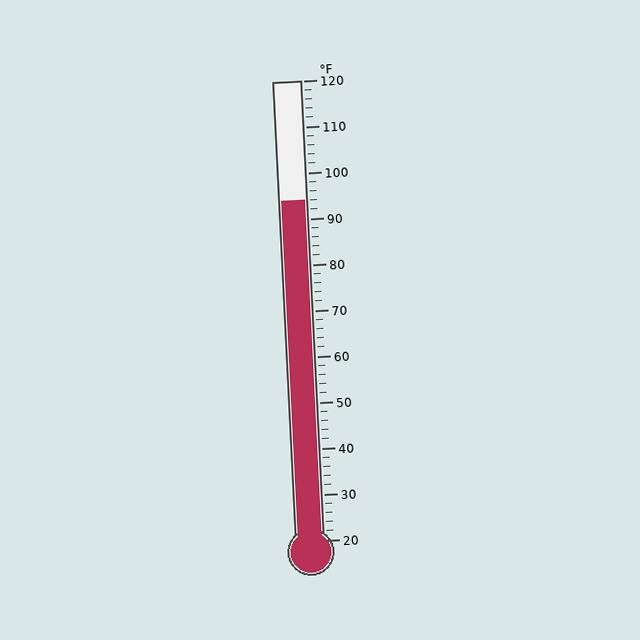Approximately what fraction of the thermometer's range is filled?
The thermometer is filled to approximately 75% of its range.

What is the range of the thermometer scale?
The thermometer scale ranges from 20°F to 120°F.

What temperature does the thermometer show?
The thermometer shows approximately 94°F.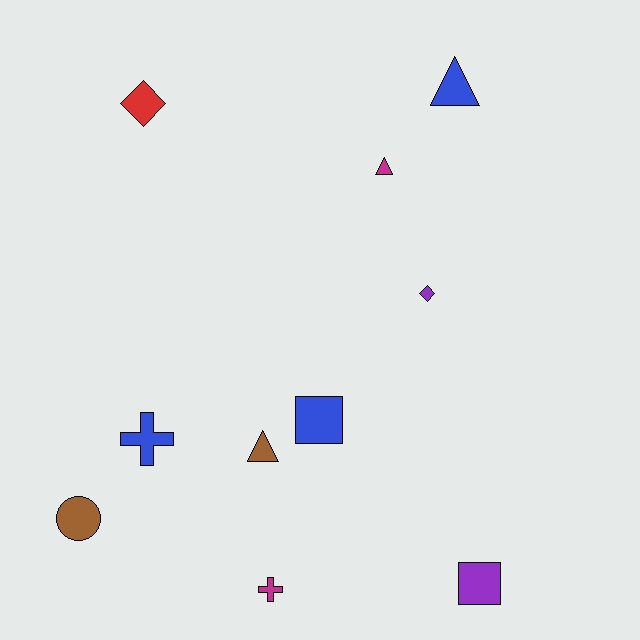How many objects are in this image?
There are 10 objects.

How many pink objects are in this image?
There are no pink objects.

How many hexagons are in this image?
There are no hexagons.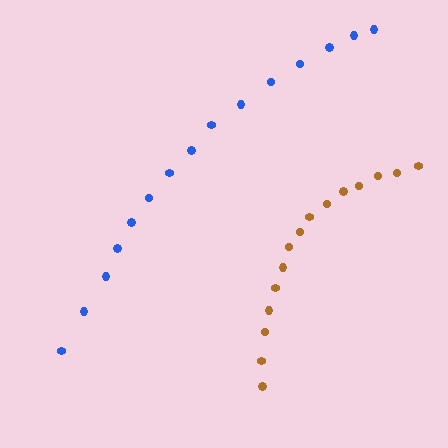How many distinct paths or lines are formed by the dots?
There are 2 distinct paths.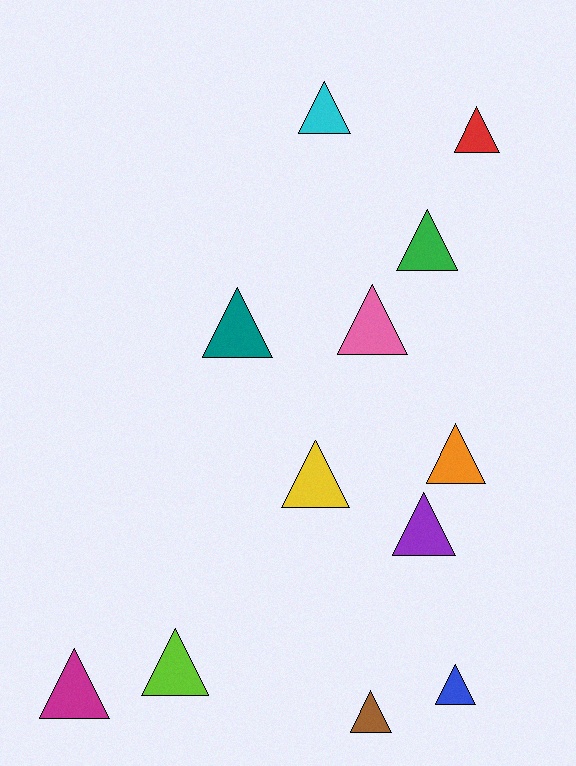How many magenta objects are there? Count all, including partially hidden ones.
There is 1 magenta object.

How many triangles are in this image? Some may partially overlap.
There are 12 triangles.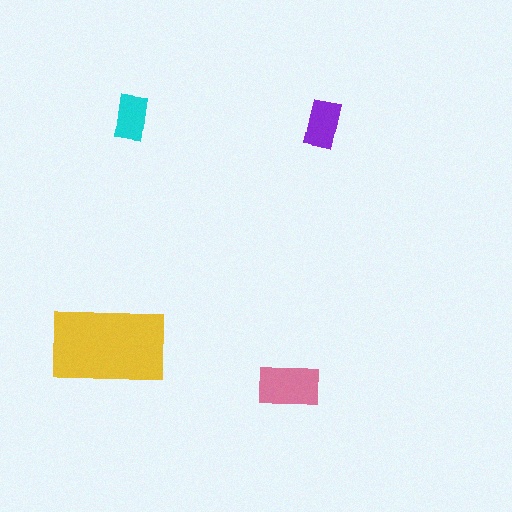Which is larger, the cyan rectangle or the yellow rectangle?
The yellow one.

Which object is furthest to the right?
The purple rectangle is rightmost.